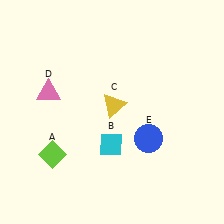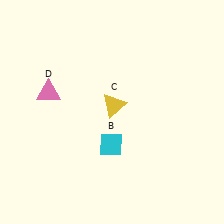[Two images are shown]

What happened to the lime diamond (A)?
The lime diamond (A) was removed in Image 2. It was in the bottom-left area of Image 1.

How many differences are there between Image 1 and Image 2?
There are 2 differences between the two images.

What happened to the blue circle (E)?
The blue circle (E) was removed in Image 2. It was in the bottom-right area of Image 1.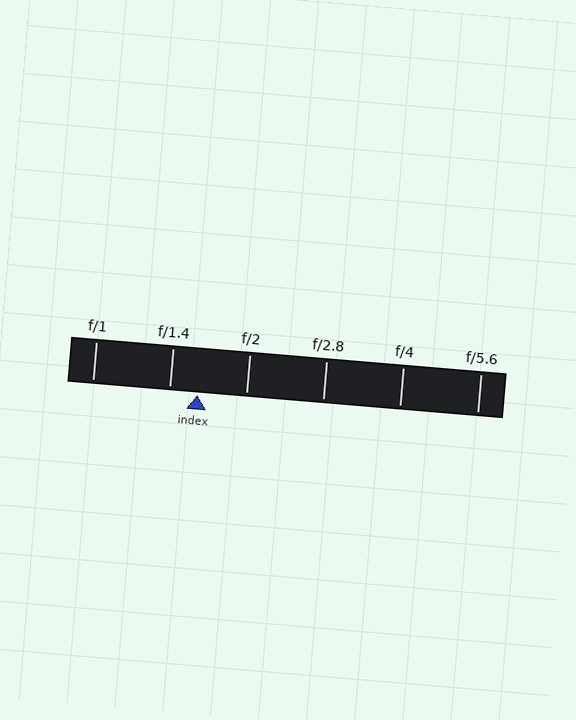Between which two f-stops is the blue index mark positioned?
The index mark is between f/1.4 and f/2.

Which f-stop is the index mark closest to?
The index mark is closest to f/1.4.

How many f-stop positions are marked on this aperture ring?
There are 6 f-stop positions marked.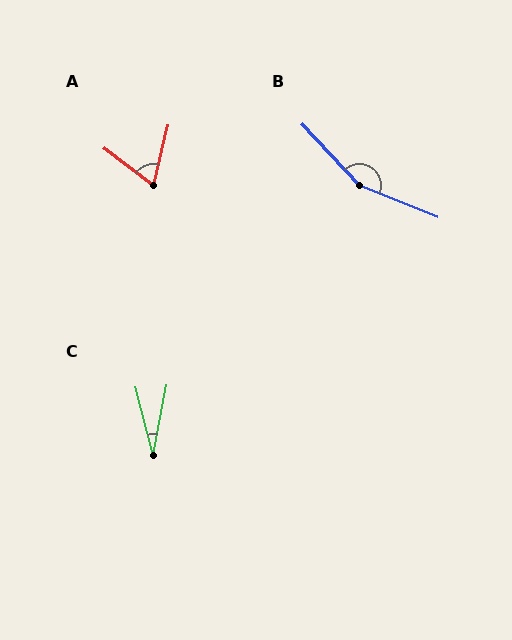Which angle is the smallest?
C, at approximately 25 degrees.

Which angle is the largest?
B, at approximately 155 degrees.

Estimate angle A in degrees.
Approximately 67 degrees.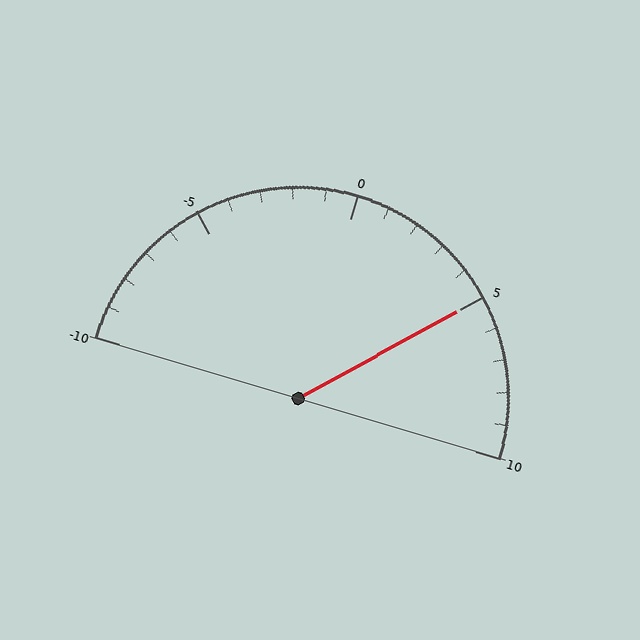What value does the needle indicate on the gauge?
The needle indicates approximately 5.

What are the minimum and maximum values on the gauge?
The gauge ranges from -10 to 10.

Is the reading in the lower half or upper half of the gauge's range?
The reading is in the upper half of the range (-10 to 10).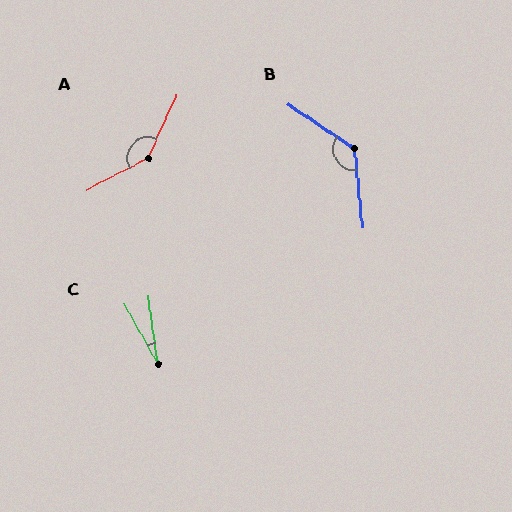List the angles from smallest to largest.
C (21°), B (129°), A (142°).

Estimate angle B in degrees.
Approximately 129 degrees.